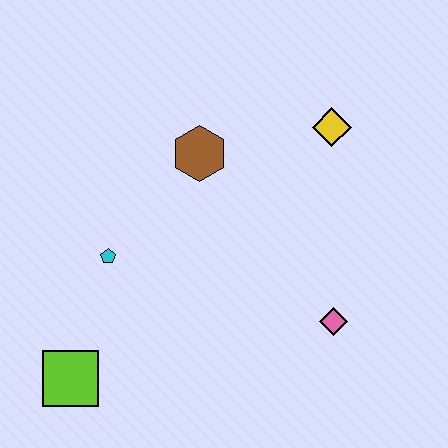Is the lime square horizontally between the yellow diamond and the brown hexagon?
No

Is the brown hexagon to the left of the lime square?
No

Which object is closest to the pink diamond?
The yellow diamond is closest to the pink diamond.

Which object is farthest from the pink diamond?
The lime square is farthest from the pink diamond.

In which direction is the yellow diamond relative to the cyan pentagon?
The yellow diamond is to the right of the cyan pentagon.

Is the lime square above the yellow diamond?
No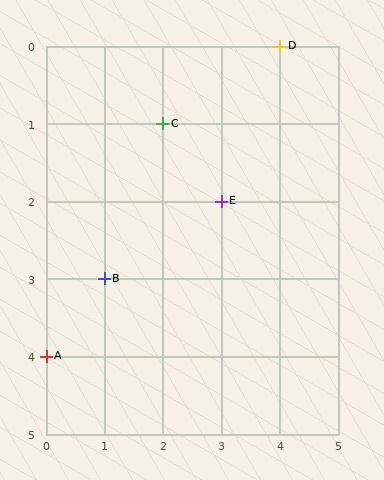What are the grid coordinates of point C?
Point C is at grid coordinates (2, 1).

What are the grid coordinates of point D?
Point D is at grid coordinates (4, 0).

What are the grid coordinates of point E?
Point E is at grid coordinates (3, 2).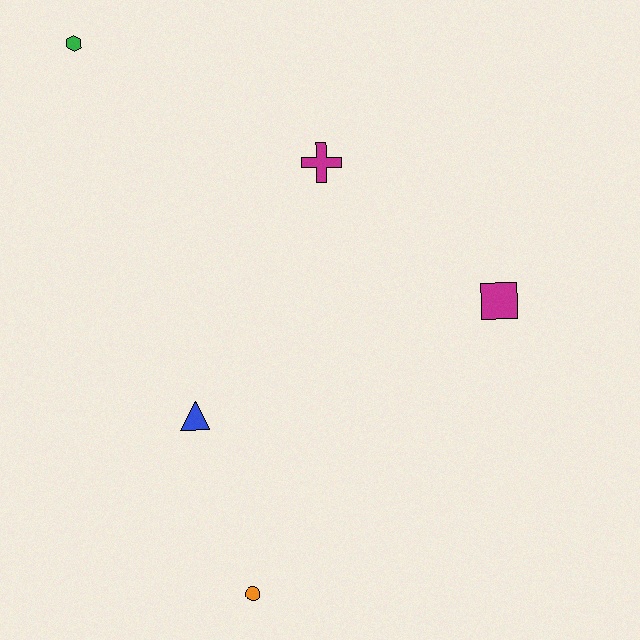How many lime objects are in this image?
There are no lime objects.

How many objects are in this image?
There are 5 objects.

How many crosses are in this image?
There is 1 cross.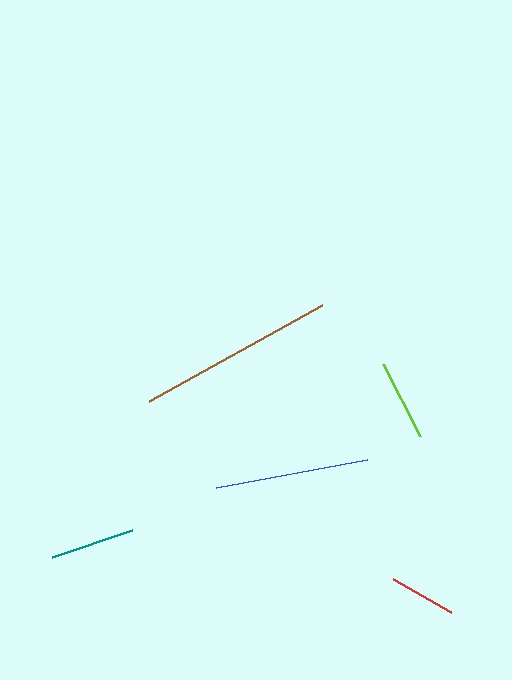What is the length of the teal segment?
The teal segment is approximately 85 pixels long.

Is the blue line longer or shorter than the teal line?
The blue line is longer than the teal line.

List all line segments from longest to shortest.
From longest to shortest: brown, blue, teal, lime, red.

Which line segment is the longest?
The brown line is the longest at approximately 197 pixels.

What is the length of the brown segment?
The brown segment is approximately 197 pixels long.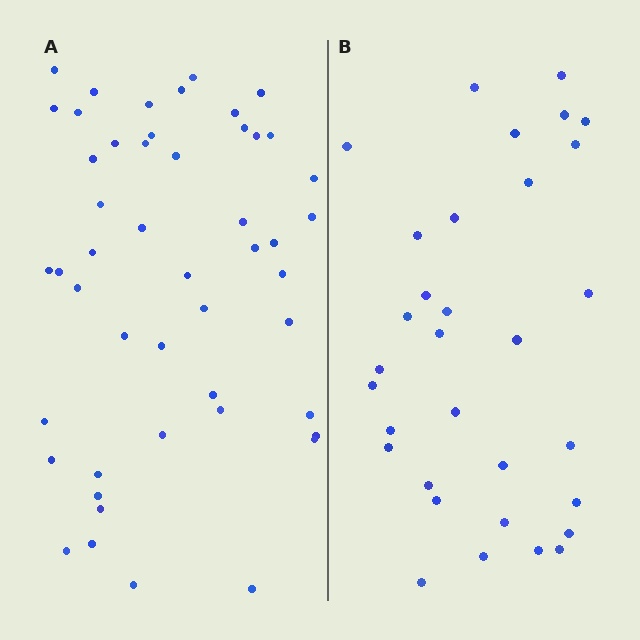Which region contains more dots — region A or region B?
Region A (the left region) has more dots.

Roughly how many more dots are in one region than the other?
Region A has approximately 15 more dots than region B.